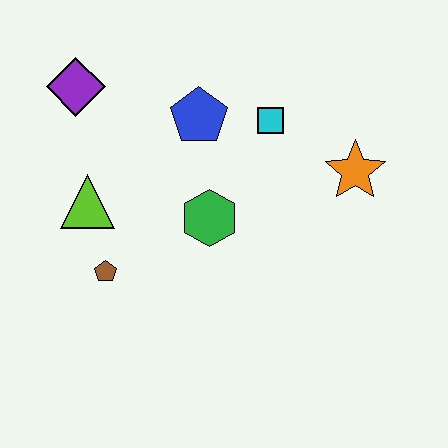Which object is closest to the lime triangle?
The brown pentagon is closest to the lime triangle.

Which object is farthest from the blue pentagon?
The brown pentagon is farthest from the blue pentagon.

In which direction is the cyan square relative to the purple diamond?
The cyan square is to the right of the purple diamond.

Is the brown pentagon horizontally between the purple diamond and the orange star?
Yes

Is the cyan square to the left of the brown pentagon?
No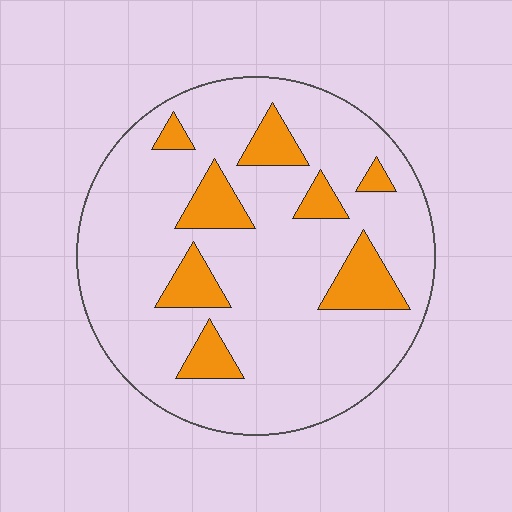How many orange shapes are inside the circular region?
8.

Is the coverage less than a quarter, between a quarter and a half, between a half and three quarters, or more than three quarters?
Less than a quarter.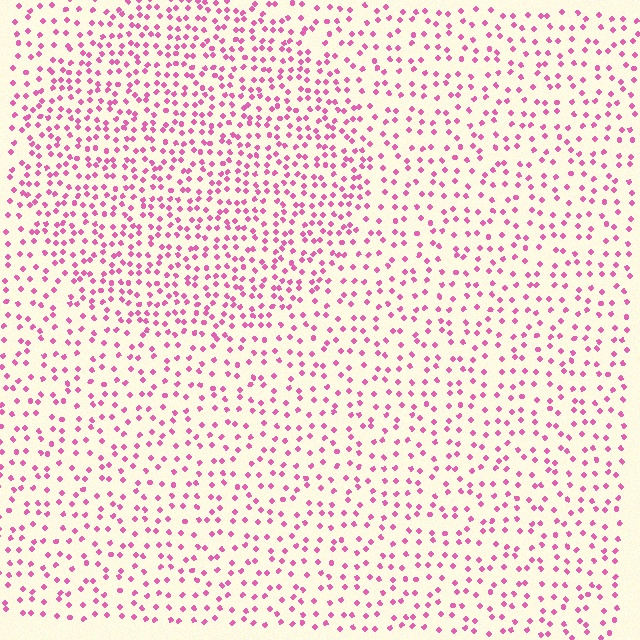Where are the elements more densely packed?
The elements are more densely packed inside the circle boundary.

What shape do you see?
I see a circle.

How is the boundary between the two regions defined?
The boundary is defined by a change in element density (approximately 1.7x ratio). All elements are the same color, size, and shape.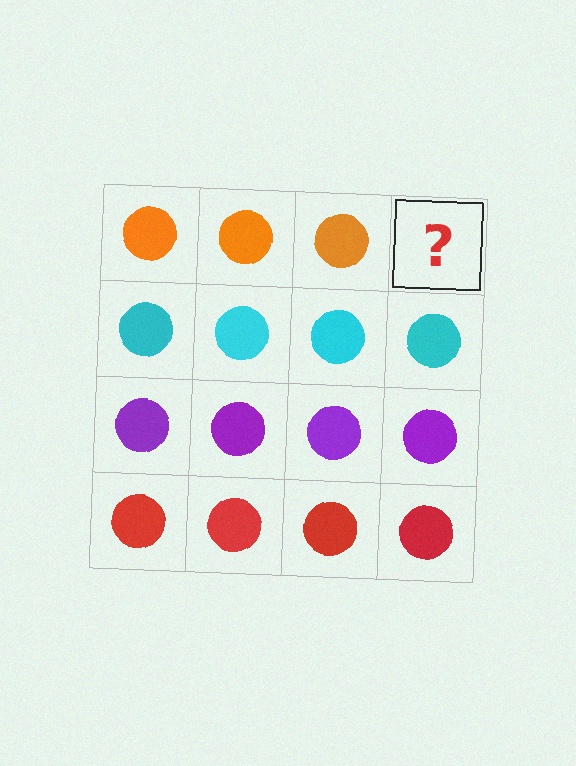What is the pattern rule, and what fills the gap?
The rule is that each row has a consistent color. The gap should be filled with an orange circle.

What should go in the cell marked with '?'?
The missing cell should contain an orange circle.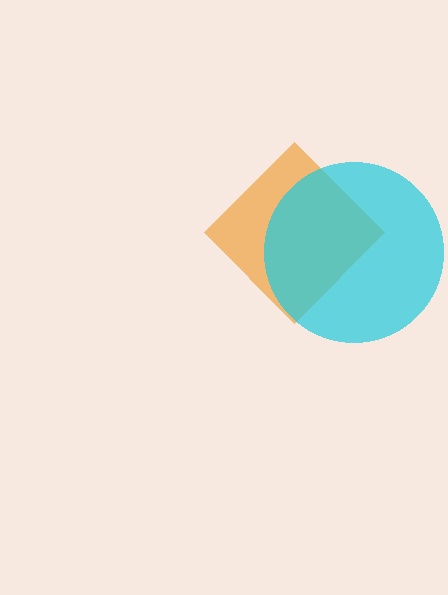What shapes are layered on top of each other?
The layered shapes are: an orange diamond, a cyan circle.